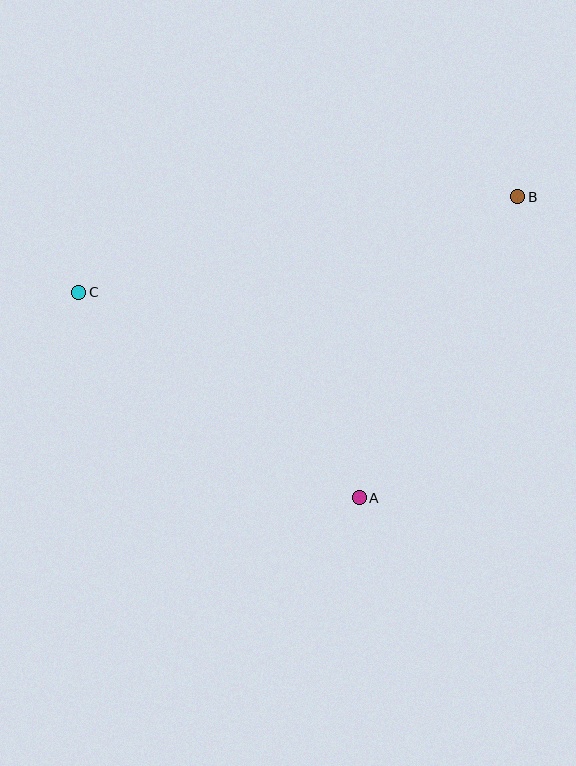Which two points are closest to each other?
Points A and B are closest to each other.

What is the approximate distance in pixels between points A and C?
The distance between A and C is approximately 347 pixels.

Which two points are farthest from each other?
Points B and C are farthest from each other.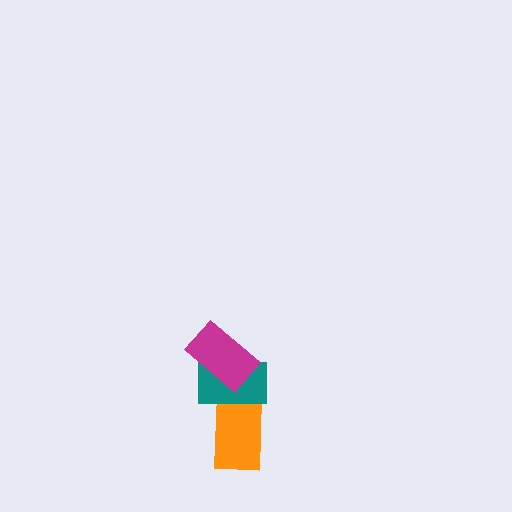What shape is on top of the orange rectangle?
The teal rectangle is on top of the orange rectangle.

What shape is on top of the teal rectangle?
The magenta rectangle is on top of the teal rectangle.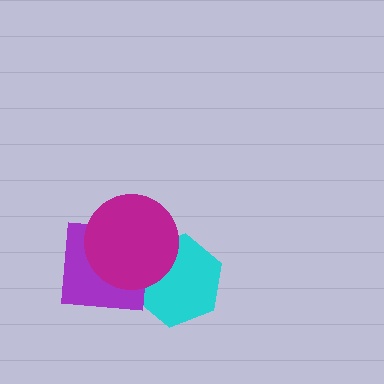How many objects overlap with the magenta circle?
2 objects overlap with the magenta circle.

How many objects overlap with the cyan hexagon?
2 objects overlap with the cyan hexagon.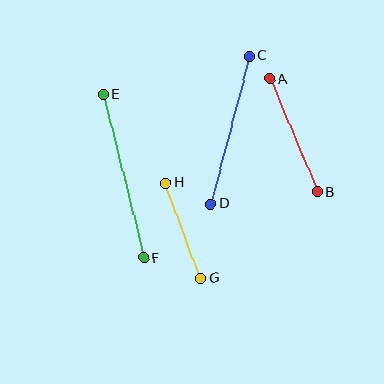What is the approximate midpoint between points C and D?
The midpoint is at approximately (230, 130) pixels.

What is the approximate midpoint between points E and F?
The midpoint is at approximately (124, 176) pixels.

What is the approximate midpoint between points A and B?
The midpoint is at approximately (293, 135) pixels.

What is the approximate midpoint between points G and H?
The midpoint is at approximately (183, 230) pixels.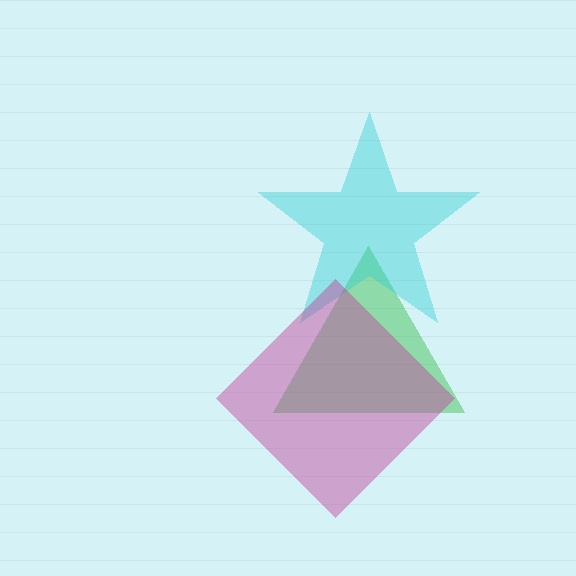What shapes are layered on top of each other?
The layered shapes are: a green triangle, a cyan star, a magenta diamond.